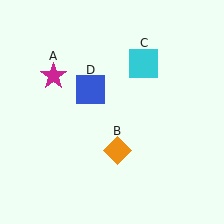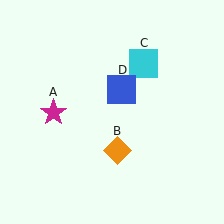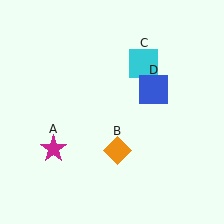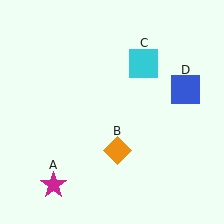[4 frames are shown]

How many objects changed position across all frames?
2 objects changed position: magenta star (object A), blue square (object D).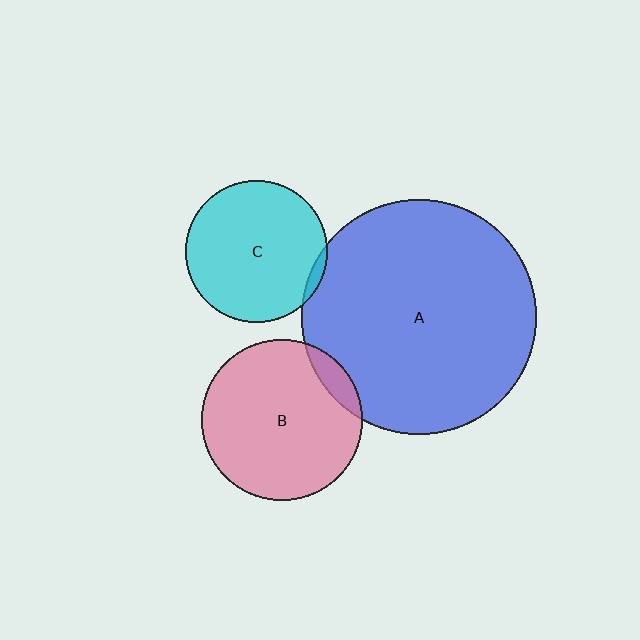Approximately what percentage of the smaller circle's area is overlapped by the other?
Approximately 10%.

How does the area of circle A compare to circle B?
Approximately 2.1 times.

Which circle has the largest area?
Circle A (blue).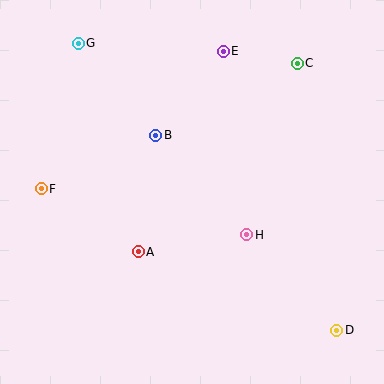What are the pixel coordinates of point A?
Point A is at (138, 252).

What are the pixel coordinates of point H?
Point H is at (247, 235).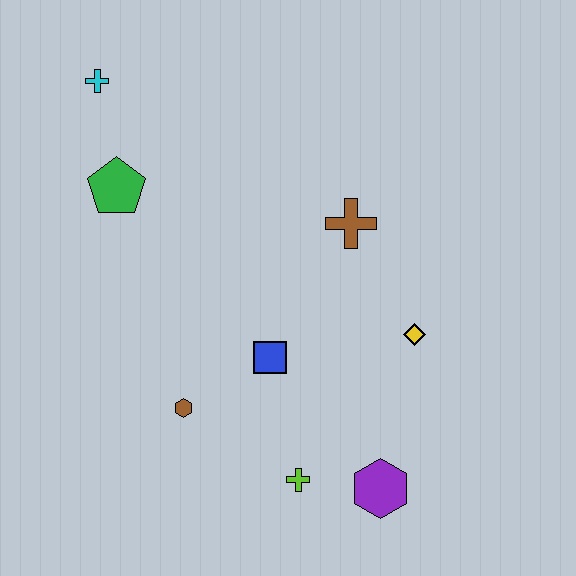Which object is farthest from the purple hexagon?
The cyan cross is farthest from the purple hexagon.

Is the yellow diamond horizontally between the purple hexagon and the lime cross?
No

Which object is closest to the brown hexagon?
The blue square is closest to the brown hexagon.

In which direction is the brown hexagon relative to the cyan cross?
The brown hexagon is below the cyan cross.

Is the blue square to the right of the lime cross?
No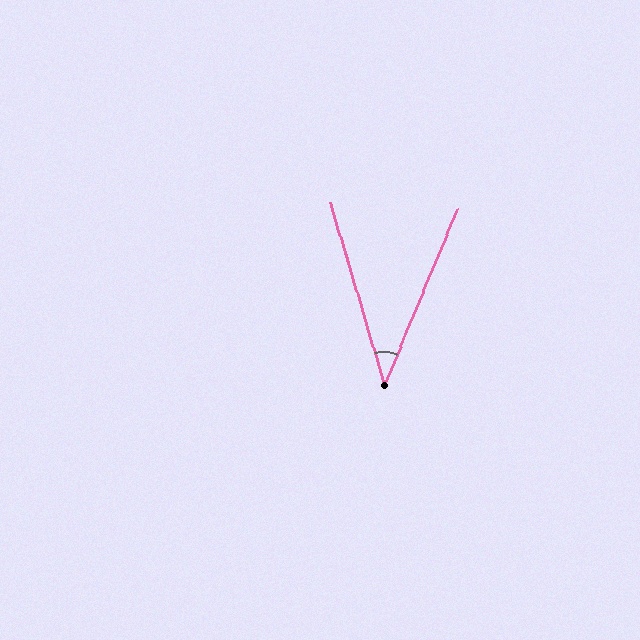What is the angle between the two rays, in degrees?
Approximately 39 degrees.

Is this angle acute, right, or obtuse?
It is acute.